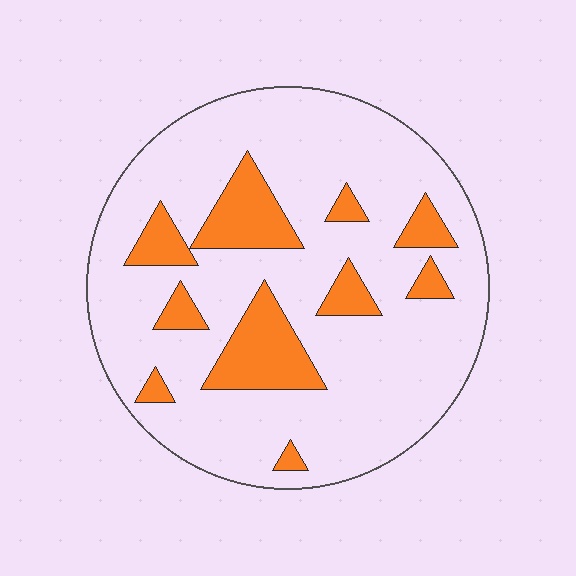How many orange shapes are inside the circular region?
10.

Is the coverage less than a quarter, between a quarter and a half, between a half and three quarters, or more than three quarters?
Less than a quarter.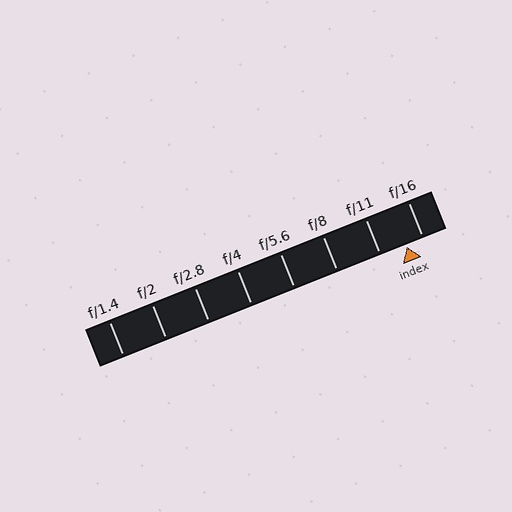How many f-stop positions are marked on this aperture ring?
There are 8 f-stop positions marked.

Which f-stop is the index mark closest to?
The index mark is closest to f/16.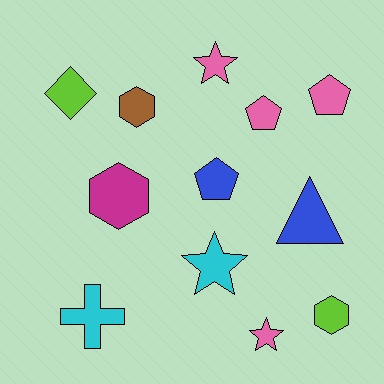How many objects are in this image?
There are 12 objects.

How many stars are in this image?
There are 3 stars.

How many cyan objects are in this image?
There are 2 cyan objects.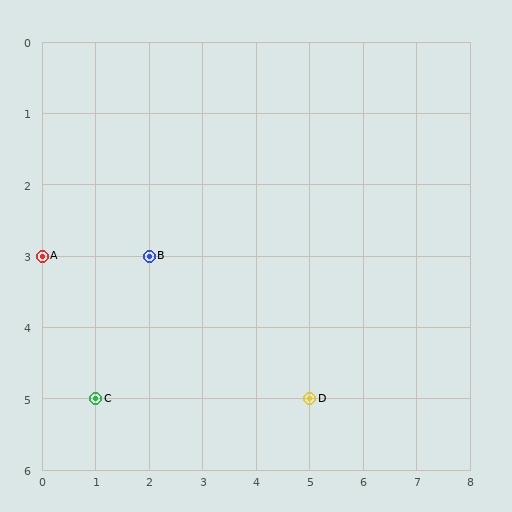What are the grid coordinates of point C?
Point C is at grid coordinates (1, 5).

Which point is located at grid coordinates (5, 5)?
Point D is at (5, 5).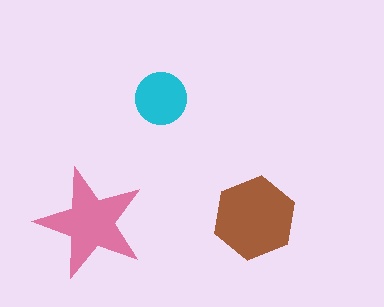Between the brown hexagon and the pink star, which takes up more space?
The brown hexagon.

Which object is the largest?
The brown hexagon.